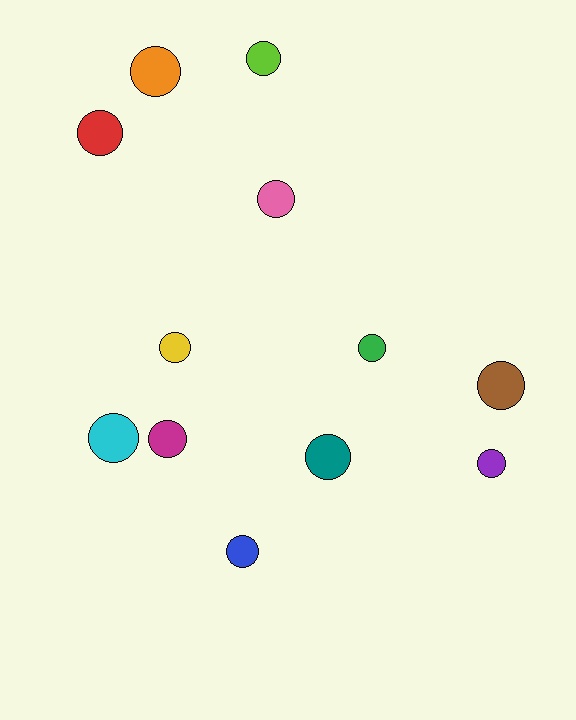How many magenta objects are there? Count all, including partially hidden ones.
There is 1 magenta object.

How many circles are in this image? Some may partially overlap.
There are 12 circles.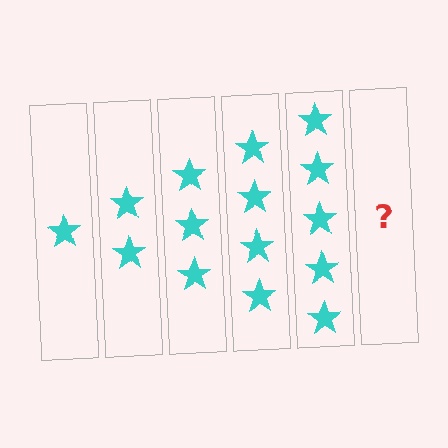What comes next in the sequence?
The next element should be 6 stars.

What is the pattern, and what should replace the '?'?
The pattern is that each step adds one more star. The '?' should be 6 stars.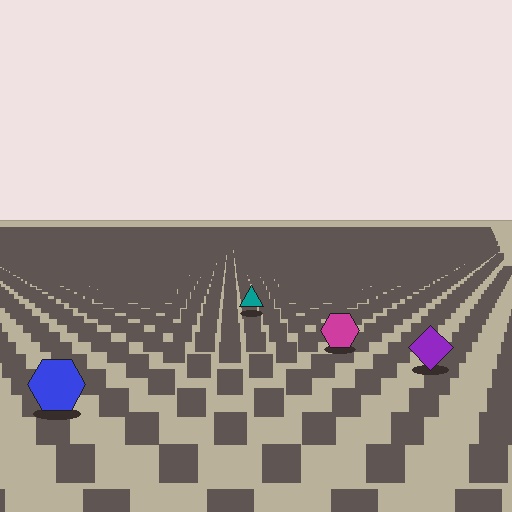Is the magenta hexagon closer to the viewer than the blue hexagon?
No. The blue hexagon is closer — you can tell from the texture gradient: the ground texture is coarser near it.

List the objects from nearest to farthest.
From nearest to farthest: the blue hexagon, the purple diamond, the magenta hexagon, the teal triangle.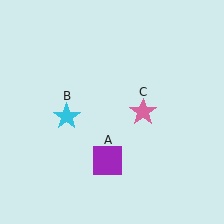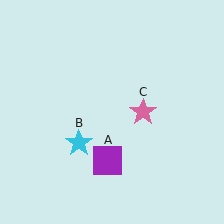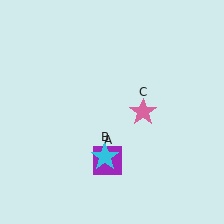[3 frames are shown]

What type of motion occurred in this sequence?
The cyan star (object B) rotated counterclockwise around the center of the scene.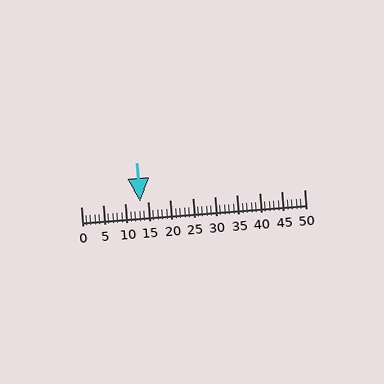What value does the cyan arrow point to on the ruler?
The cyan arrow points to approximately 13.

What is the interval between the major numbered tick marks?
The major tick marks are spaced 5 units apart.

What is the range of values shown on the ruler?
The ruler shows values from 0 to 50.